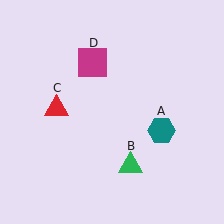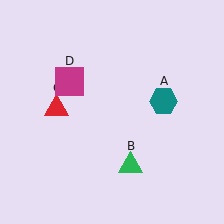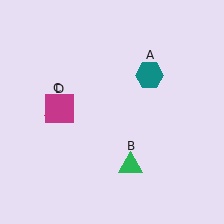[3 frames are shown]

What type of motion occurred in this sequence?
The teal hexagon (object A), magenta square (object D) rotated counterclockwise around the center of the scene.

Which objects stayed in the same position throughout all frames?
Green triangle (object B) and red triangle (object C) remained stationary.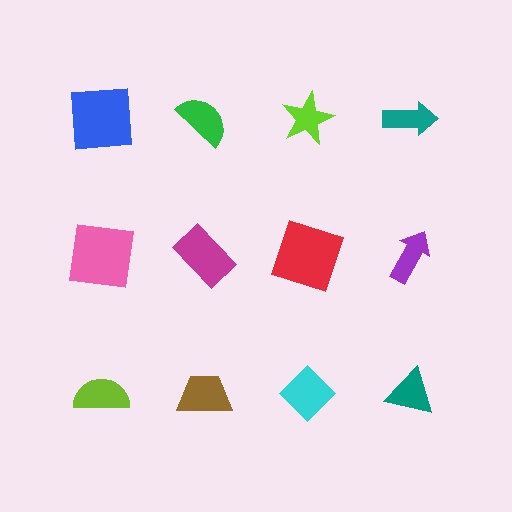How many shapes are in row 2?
4 shapes.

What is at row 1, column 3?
A lime star.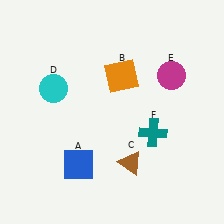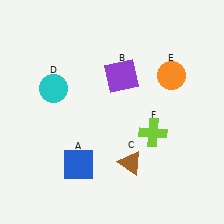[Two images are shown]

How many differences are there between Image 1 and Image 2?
There are 3 differences between the two images.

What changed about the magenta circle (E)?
In Image 1, E is magenta. In Image 2, it changed to orange.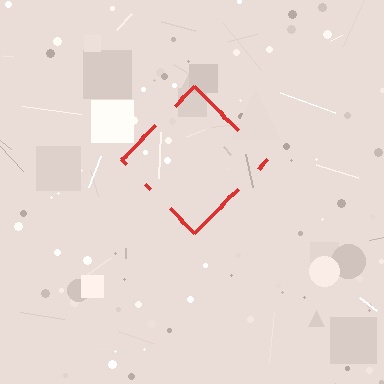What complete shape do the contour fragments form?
The contour fragments form a diamond.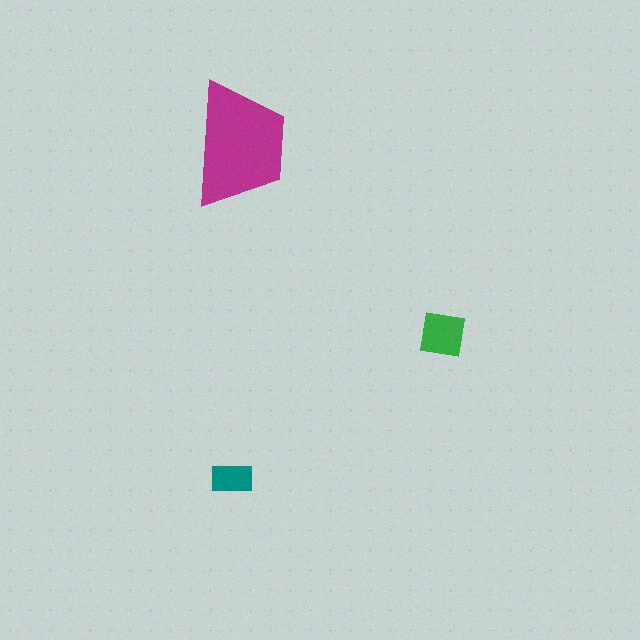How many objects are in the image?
There are 3 objects in the image.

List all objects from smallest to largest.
The teal rectangle, the green square, the magenta trapezoid.